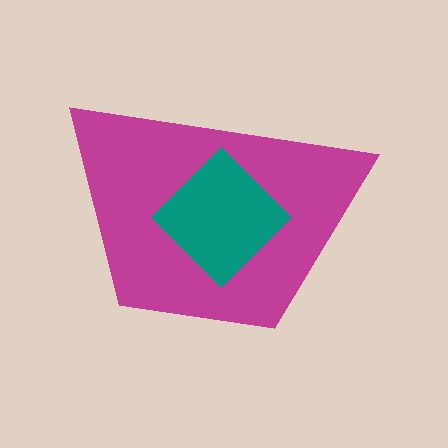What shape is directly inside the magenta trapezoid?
The teal diamond.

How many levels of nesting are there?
2.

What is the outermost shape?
The magenta trapezoid.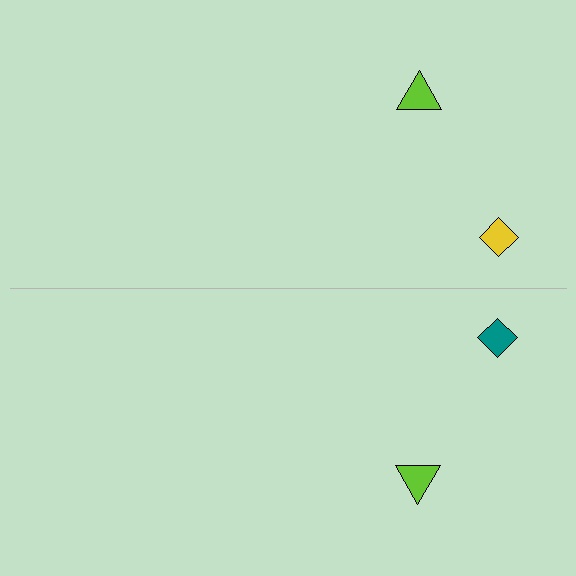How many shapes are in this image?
There are 4 shapes in this image.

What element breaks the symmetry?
The teal diamond on the bottom side breaks the symmetry — its mirror counterpart is yellow.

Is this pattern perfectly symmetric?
No, the pattern is not perfectly symmetric. The teal diamond on the bottom side breaks the symmetry — its mirror counterpart is yellow.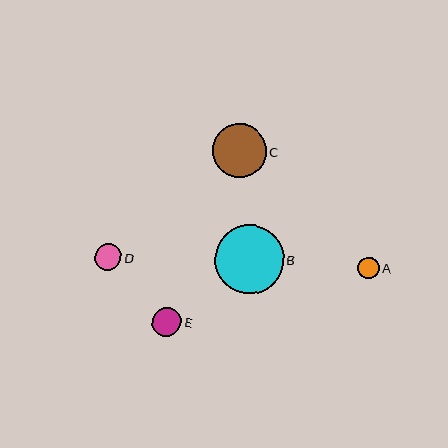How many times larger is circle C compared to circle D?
Circle C is approximately 2.0 times the size of circle D.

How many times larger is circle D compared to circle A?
Circle D is approximately 1.2 times the size of circle A.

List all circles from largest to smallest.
From largest to smallest: B, C, E, D, A.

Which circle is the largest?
Circle B is the largest with a size of approximately 69 pixels.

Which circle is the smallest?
Circle A is the smallest with a size of approximately 21 pixels.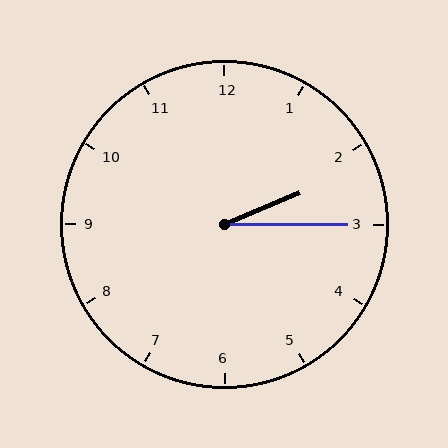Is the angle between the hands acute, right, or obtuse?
It is acute.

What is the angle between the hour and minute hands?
Approximately 22 degrees.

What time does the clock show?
2:15.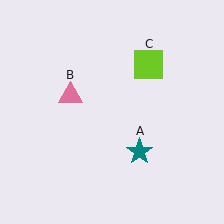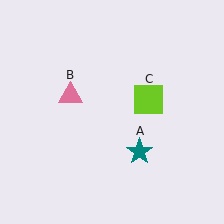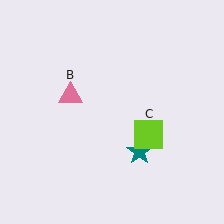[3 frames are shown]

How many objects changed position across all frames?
1 object changed position: lime square (object C).